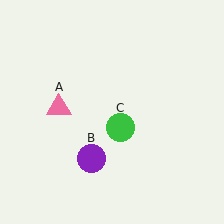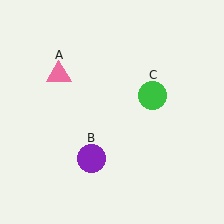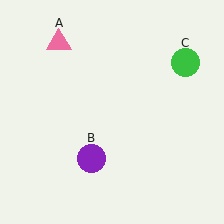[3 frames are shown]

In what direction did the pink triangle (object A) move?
The pink triangle (object A) moved up.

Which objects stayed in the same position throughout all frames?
Purple circle (object B) remained stationary.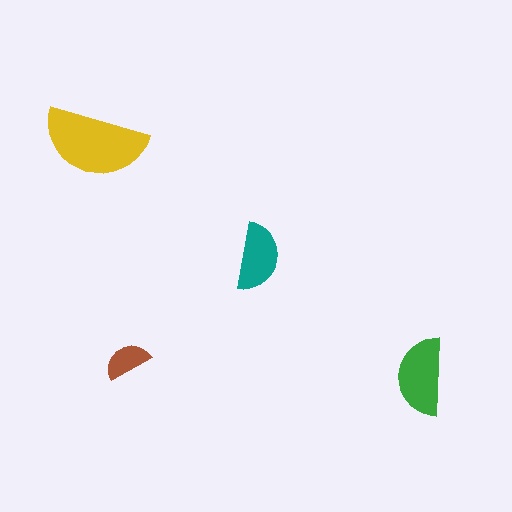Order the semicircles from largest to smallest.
the yellow one, the green one, the teal one, the brown one.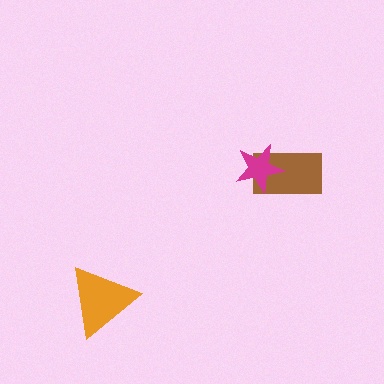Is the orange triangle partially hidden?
No, no other shape covers it.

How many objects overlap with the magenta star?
1 object overlaps with the magenta star.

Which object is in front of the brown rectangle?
The magenta star is in front of the brown rectangle.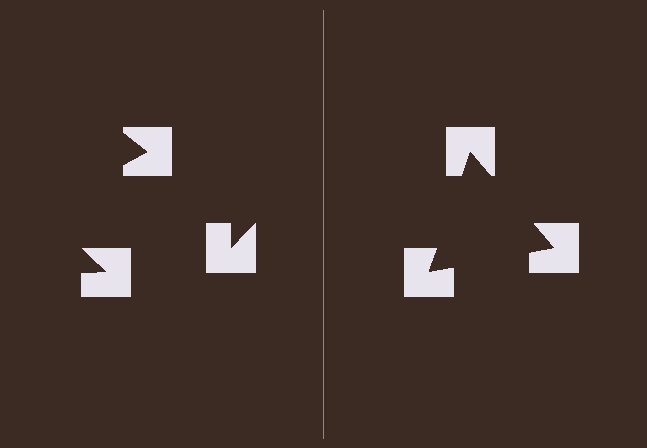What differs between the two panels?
The notched squares are positioned identically on both sides; only the wedge orientations differ. On the right they align to a triangle; on the left they are misaligned.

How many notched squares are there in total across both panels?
6 — 3 on each side.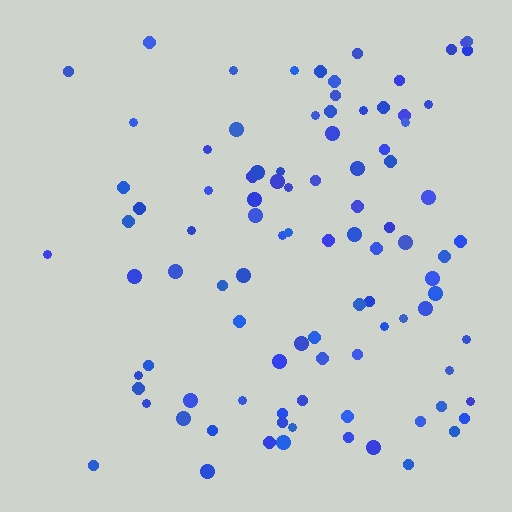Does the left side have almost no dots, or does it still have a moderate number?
Still a moderate number, just noticeably fewer than the right.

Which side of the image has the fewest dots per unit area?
The left.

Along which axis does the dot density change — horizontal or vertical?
Horizontal.